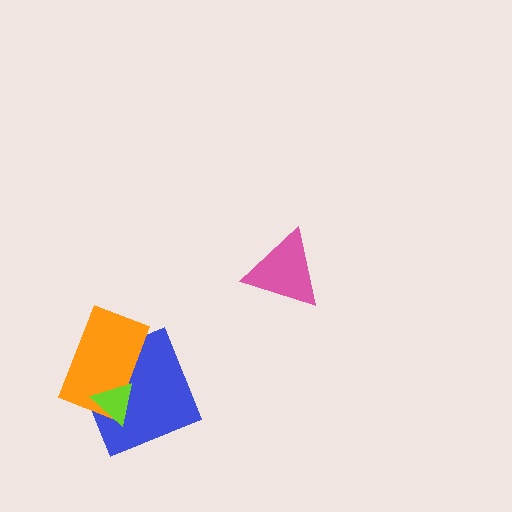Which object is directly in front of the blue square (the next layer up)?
The orange rectangle is directly in front of the blue square.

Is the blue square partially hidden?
Yes, it is partially covered by another shape.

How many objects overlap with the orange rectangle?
2 objects overlap with the orange rectangle.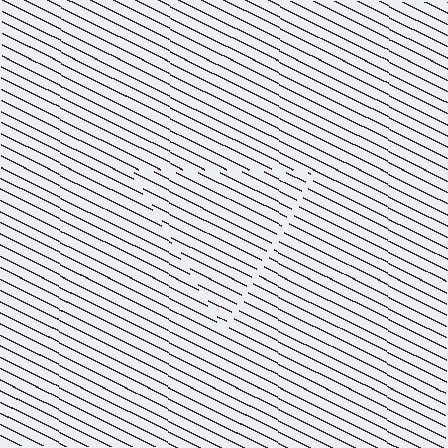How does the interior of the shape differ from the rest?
The interior of the shape contains the same grating, shifted by half a period — the contour is defined by the phase discontinuity where line-ends from the inner and outer gratings abut.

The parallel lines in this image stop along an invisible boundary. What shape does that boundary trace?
An illusory triangle. The interior of the shape contains the same grating, shifted by half a period — the contour is defined by the phase discontinuity where line-ends from the inner and outer gratings abut.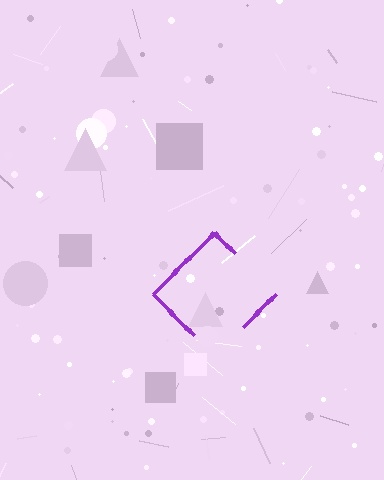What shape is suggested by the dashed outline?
The dashed outline suggests a diamond.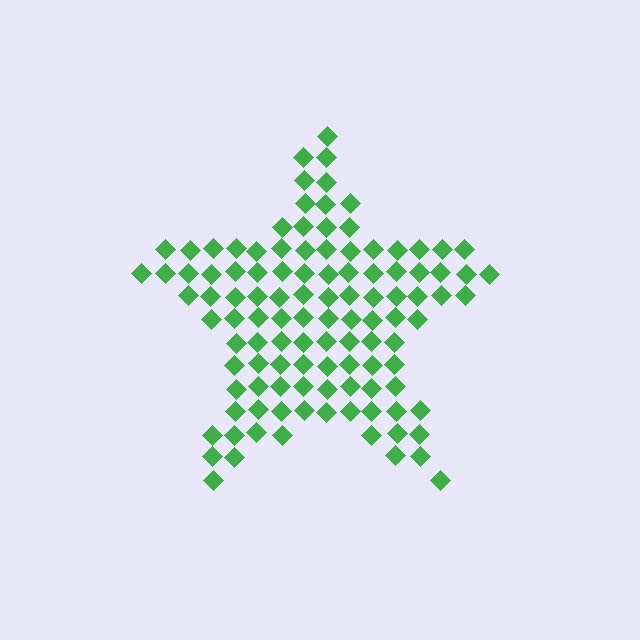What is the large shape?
The large shape is a star.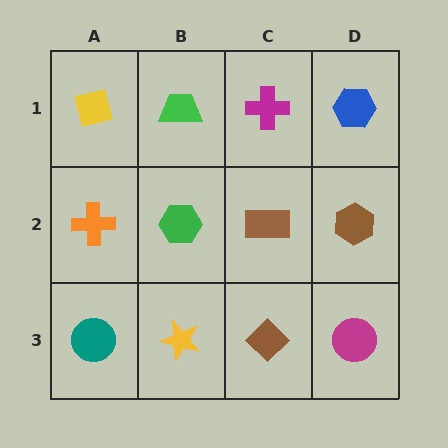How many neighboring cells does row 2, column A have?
3.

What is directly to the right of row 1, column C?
A blue hexagon.